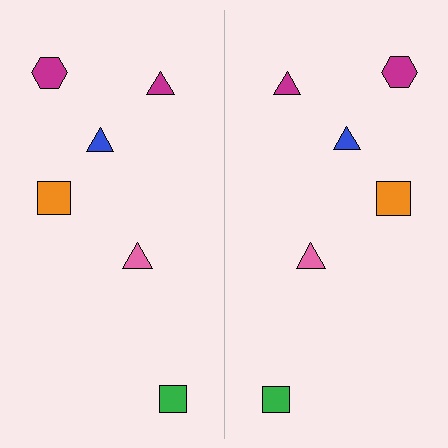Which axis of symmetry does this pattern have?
The pattern has a vertical axis of symmetry running through the center of the image.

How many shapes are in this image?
There are 12 shapes in this image.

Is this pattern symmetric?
Yes, this pattern has bilateral (reflection) symmetry.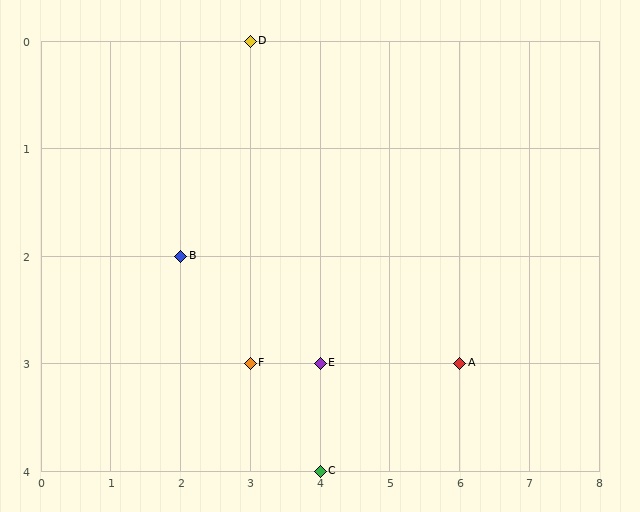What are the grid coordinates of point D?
Point D is at grid coordinates (3, 0).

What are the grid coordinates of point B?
Point B is at grid coordinates (2, 2).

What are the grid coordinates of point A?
Point A is at grid coordinates (6, 3).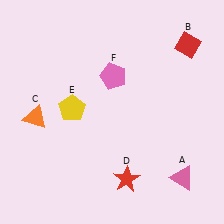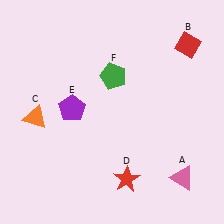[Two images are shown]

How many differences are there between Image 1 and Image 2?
There are 2 differences between the two images.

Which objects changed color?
E changed from yellow to purple. F changed from pink to green.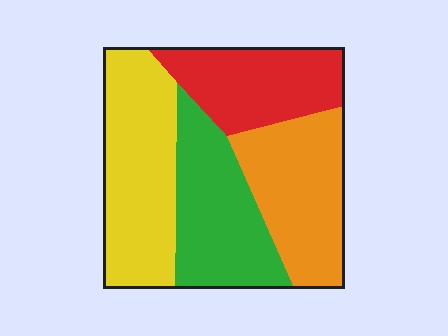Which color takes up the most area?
Yellow, at roughly 30%.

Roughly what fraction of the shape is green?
Green covers 24% of the shape.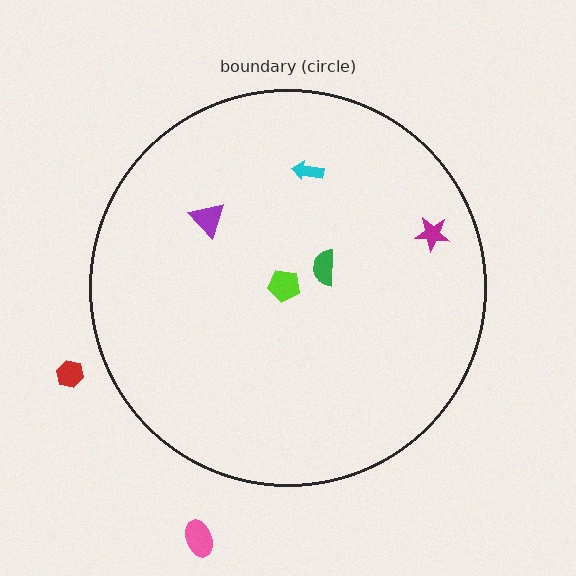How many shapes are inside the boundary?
5 inside, 2 outside.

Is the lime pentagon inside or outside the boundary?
Inside.